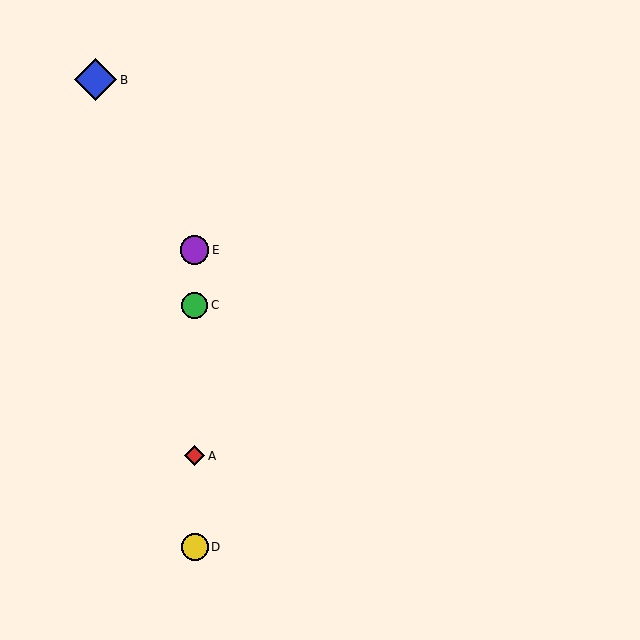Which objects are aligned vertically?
Objects A, C, D, E are aligned vertically.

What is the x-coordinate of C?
Object C is at x≈195.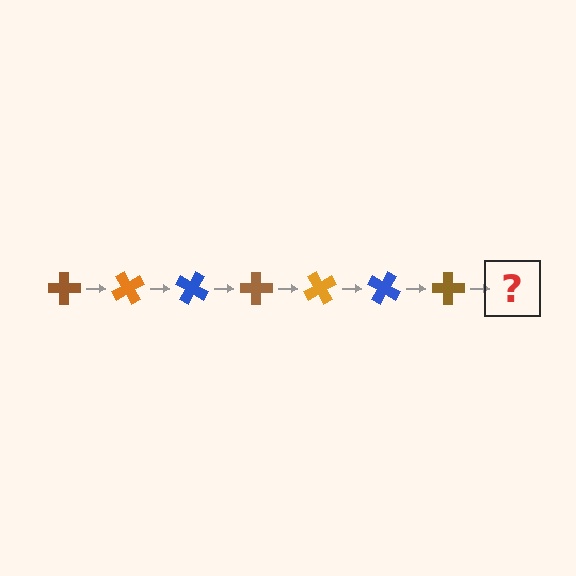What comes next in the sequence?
The next element should be an orange cross, rotated 420 degrees from the start.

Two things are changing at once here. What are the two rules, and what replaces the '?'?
The two rules are that it rotates 60 degrees each step and the color cycles through brown, orange, and blue. The '?' should be an orange cross, rotated 420 degrees from the start.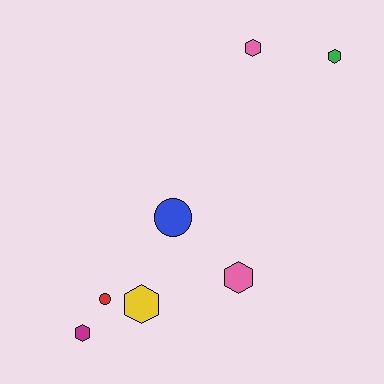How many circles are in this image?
There are 2 circles.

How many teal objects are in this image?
There are no teal objects.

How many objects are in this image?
There are 7 objects.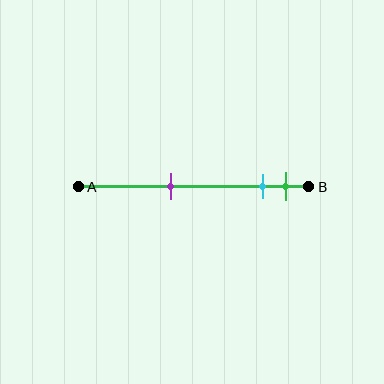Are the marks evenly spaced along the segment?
No, the marks are not evenly spaced.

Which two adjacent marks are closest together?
The cyan and green marks are the closest adjacent pair.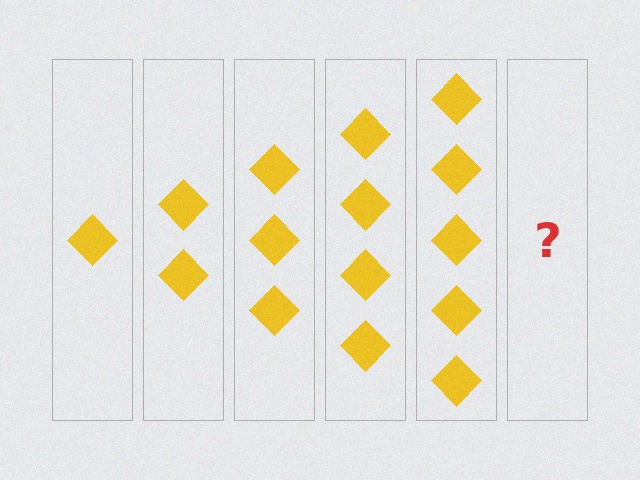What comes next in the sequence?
The next element should be 6 diamonds.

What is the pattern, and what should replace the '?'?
The pattern is that each step adds one more diamond. The '?' should be 6 diamonds.